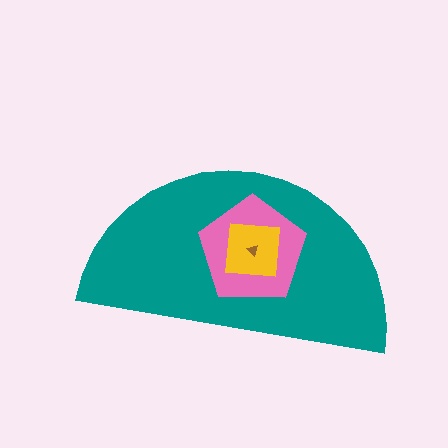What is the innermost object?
The brown triangle.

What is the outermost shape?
The teal semicircle.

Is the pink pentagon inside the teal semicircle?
Yes.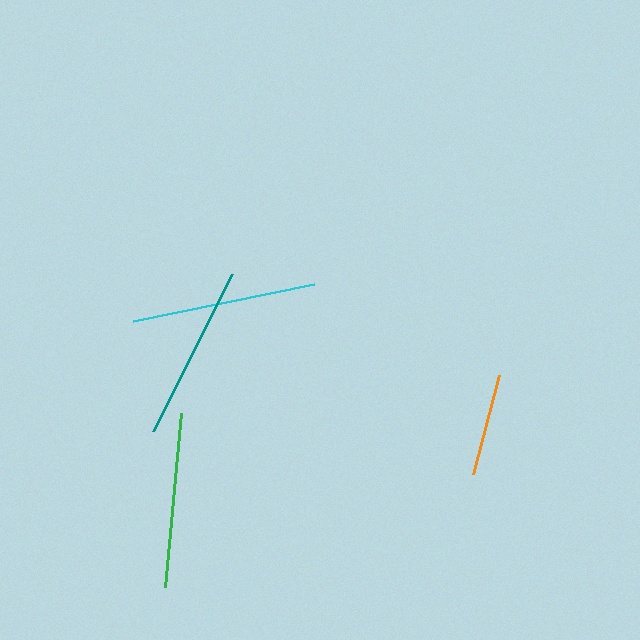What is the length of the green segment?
The green segment is approximately 175 pixels long.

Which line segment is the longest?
The cyan line is the longest at approximately 184 pixels.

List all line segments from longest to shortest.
From longest to shortest: cyan, teal, green, orange.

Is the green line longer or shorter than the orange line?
The green line is longer than the orange line.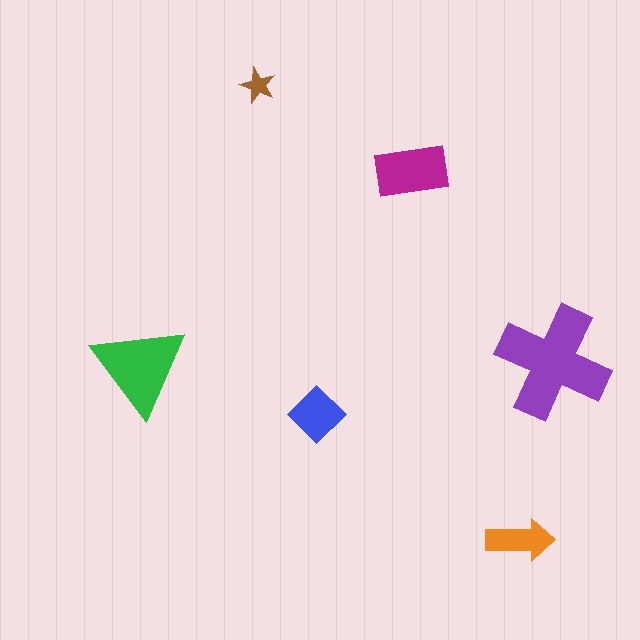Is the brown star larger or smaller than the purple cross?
Smaller.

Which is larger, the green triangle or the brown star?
The green triangle.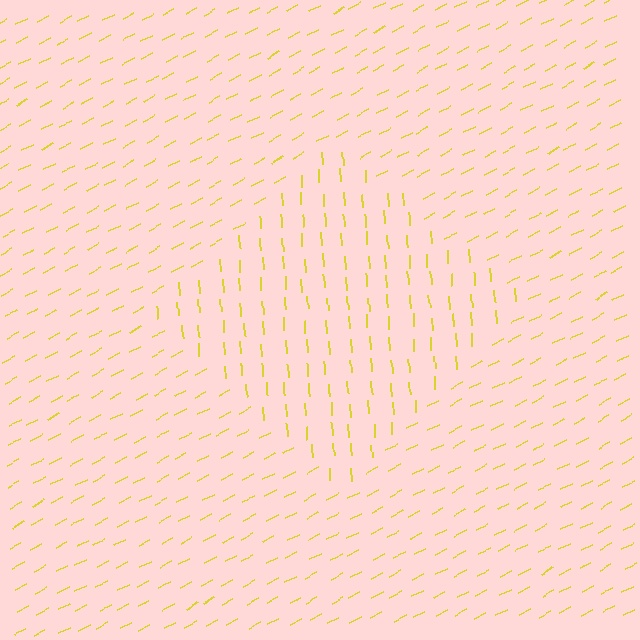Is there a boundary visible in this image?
Yes, there is a texture boundary formed by a change in line orientation.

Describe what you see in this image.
The image is filled with small yellow line segments. A diamond region in the image has lines oriented differently from the surrounding lines, creating a visible texture boundary.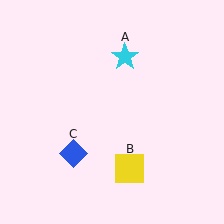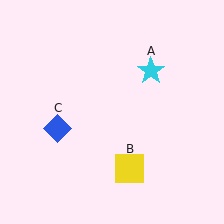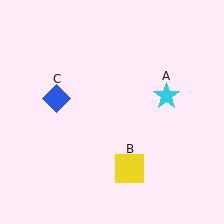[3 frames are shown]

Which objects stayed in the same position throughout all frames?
Yellow square (object B) remained stationary.